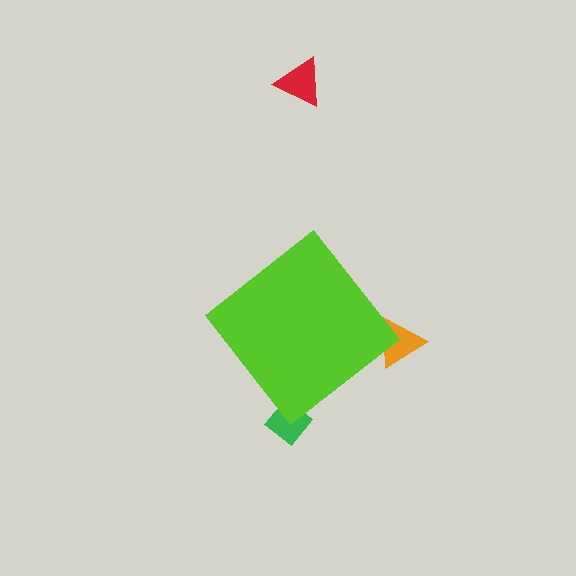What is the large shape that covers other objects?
A lime diamond.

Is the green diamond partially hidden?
Yes, the green diamond is partially hidden behind the lime diamond.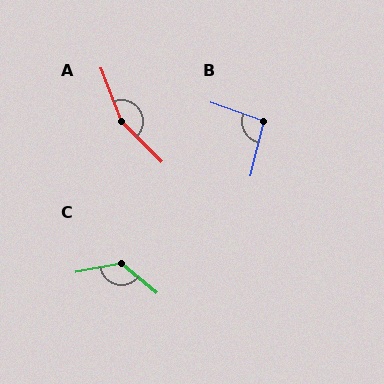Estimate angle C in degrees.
Approximately 130 degrees.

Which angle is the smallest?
B, at approximately 96 degrees.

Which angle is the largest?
A, at approximately 156 degrees.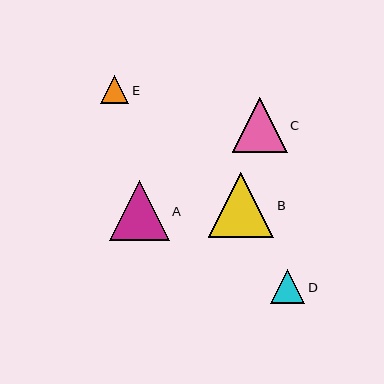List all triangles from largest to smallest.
From largest to smallest: B, A, C, D, E.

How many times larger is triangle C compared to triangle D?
Triangle C is approximately 1.6 times the size of triangle D.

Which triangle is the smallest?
Triangle E is the smallest with a size of approximately 28 pixels.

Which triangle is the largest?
Triangle B is the largest with a size of approximately 66 pixels.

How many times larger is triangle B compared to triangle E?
Triangle B is approximately 2.3 times the size of triangle E.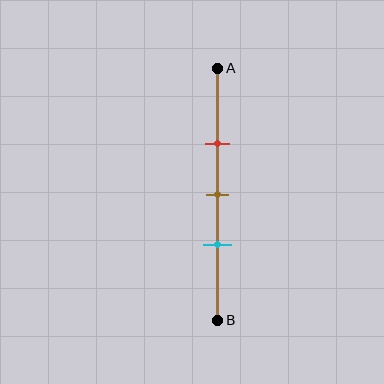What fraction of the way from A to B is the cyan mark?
The cyan mark is approximately 70% (0.7) of the way from A to B.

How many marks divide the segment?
There are 3 marks dividing the segment.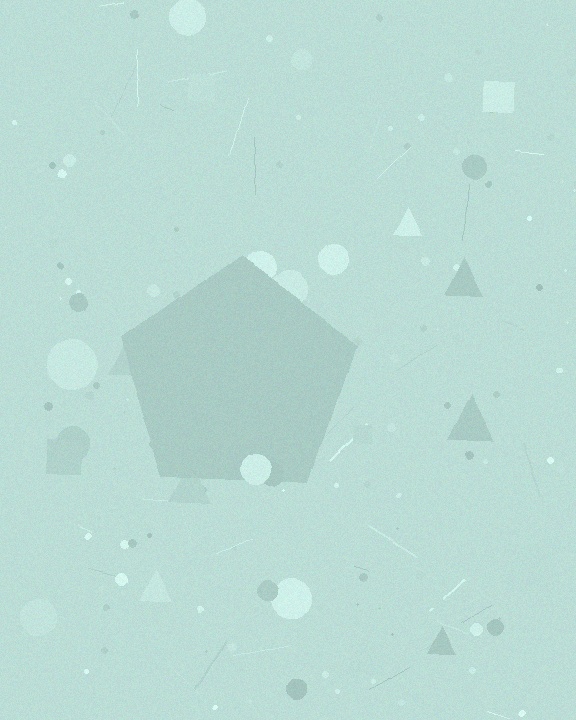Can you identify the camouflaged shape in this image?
The camouflaged shape is a pentagon.